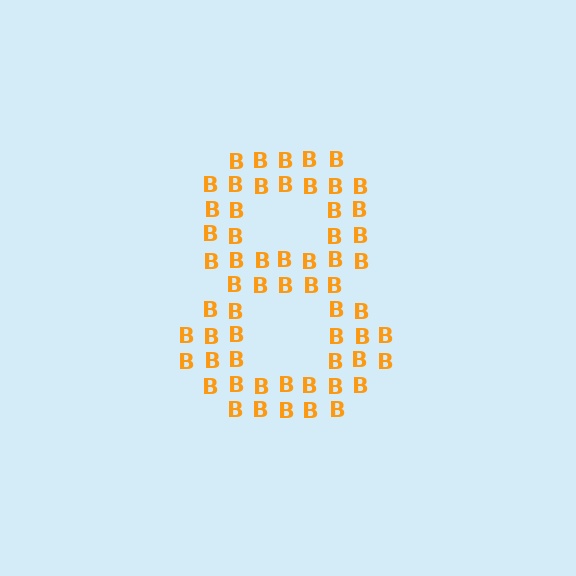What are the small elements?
The small elements are letter B's.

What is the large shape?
The large shape is the digit 8.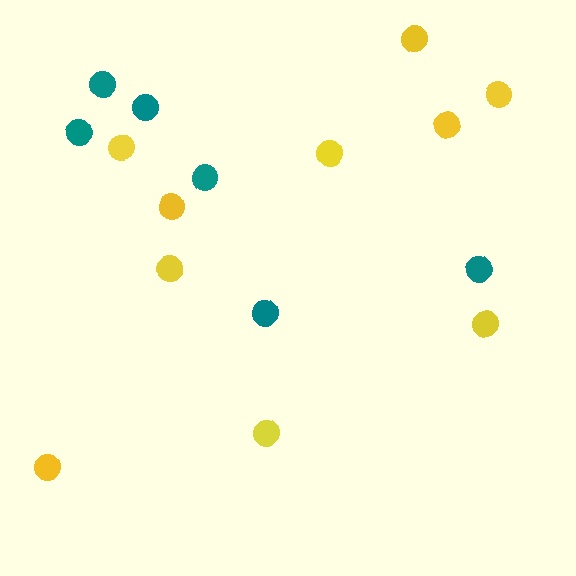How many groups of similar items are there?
There are 2 groups: one group of teal circles (6) and one group of yellow circles (10).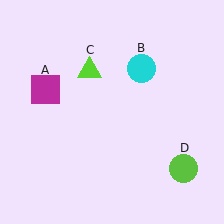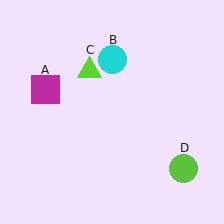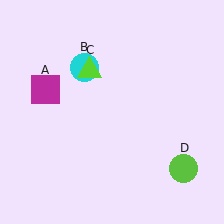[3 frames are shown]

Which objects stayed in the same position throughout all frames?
Magenta square (object A) and lime triangle (object C) and lime circle (object D) remained stationary.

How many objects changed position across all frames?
1 object changed position: cyan circle (object B).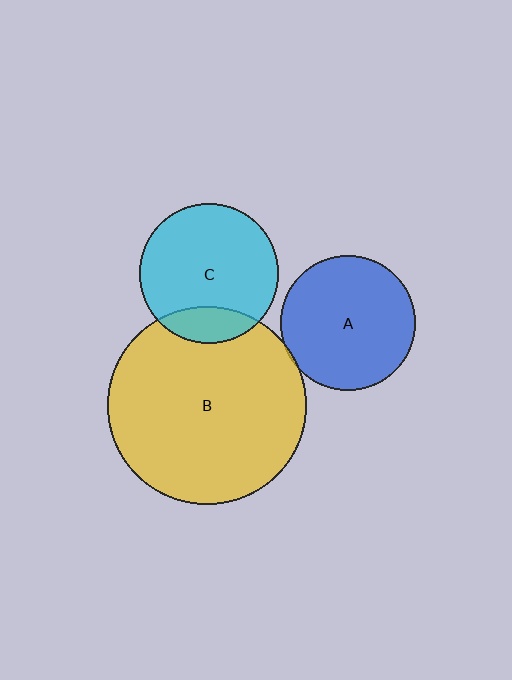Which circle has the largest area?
Circle B (yellow).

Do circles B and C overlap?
Yes.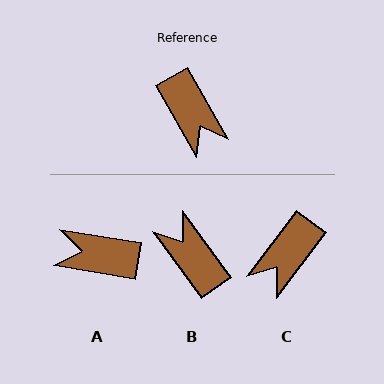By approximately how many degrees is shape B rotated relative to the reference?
Approximately 174 degrees clockwise.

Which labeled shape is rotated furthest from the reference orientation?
B, about 174 degrees away.